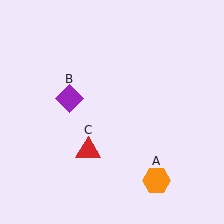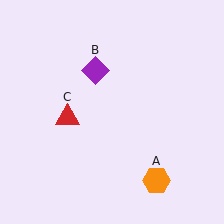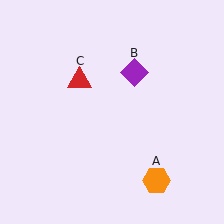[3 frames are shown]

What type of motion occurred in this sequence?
The purple diamond (object B), red triangle (object C) rotated clockwise around the center of the scene.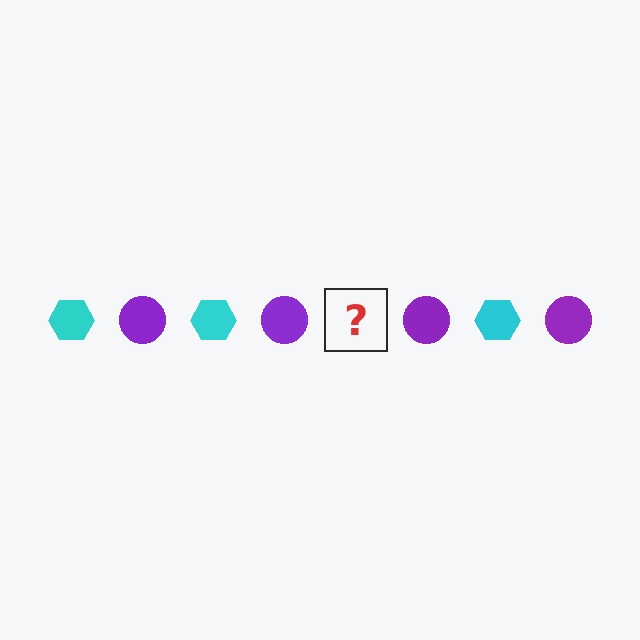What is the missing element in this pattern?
The missing element is a cyan hexagon.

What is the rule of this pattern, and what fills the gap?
The rule is that the pattern alternates between cyan hexagon and purple circle. The gap should be filled with a cyan hexagon.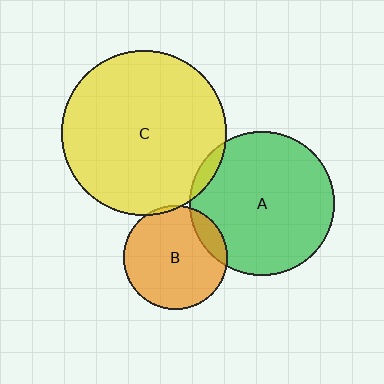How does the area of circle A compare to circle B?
Approximately 1.9 times.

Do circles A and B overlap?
Yes.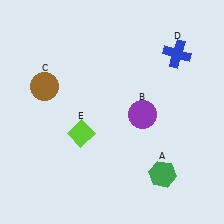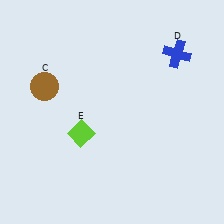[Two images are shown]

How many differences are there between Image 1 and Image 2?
There are 2 differences between the two images.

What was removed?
The purple circle (B), the green hexagon (A) were removed in Image 2.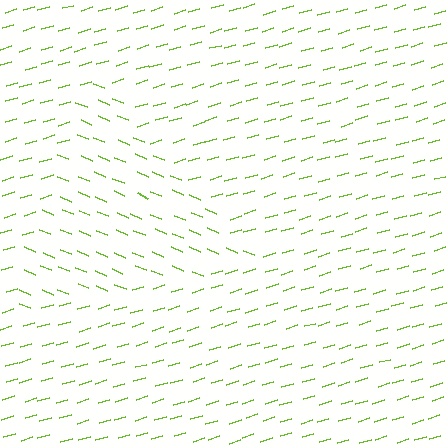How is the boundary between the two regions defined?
The boundary is defined purely by a change in line orientation (approximately 39 degrees difference). All lines are the same color and thickness.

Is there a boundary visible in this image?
Yes, there is a texture boundary formed by a change in line orientation.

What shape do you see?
I see a triangle.